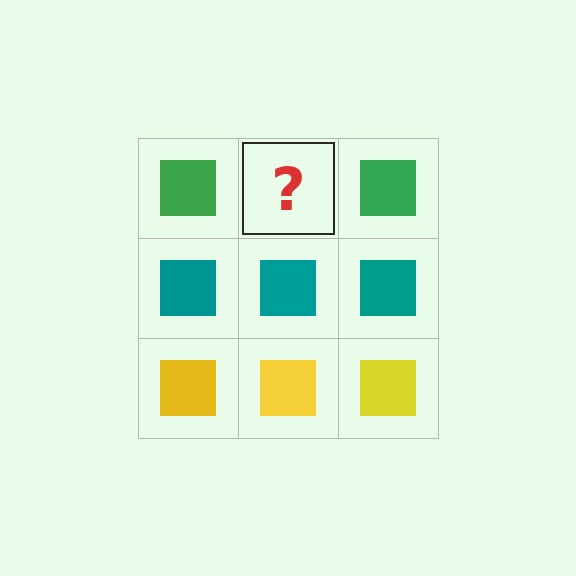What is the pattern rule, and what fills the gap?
The rule is that each row has a consistent color. The gap should be filled with a green square.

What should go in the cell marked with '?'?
The missing cell should contain a green square.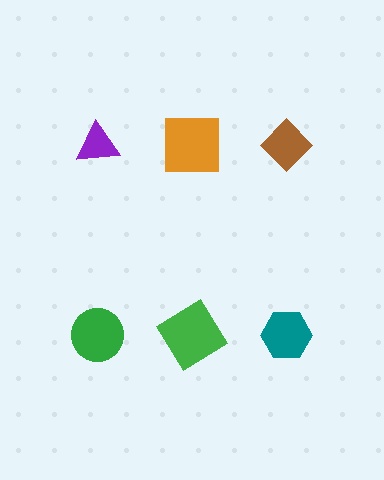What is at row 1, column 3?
A brown diamond.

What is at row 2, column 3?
A teal hexagon.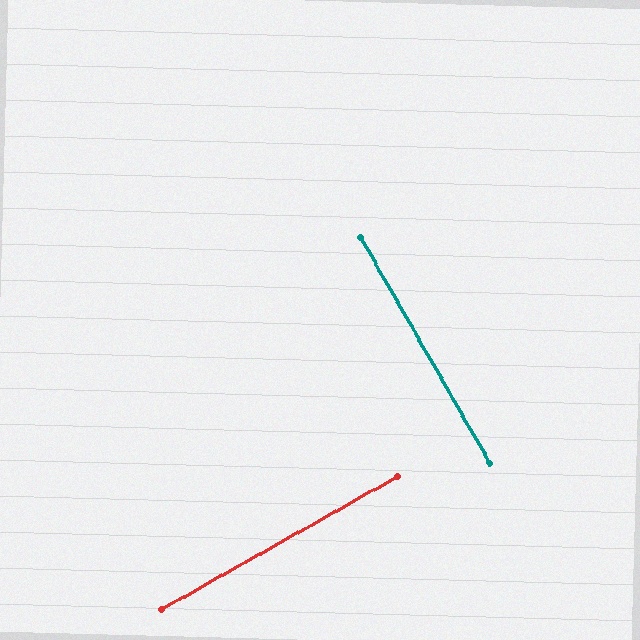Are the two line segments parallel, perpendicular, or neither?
Perpendicular — they meet at approximately 90°.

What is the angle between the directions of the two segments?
Approximately 90 degrees.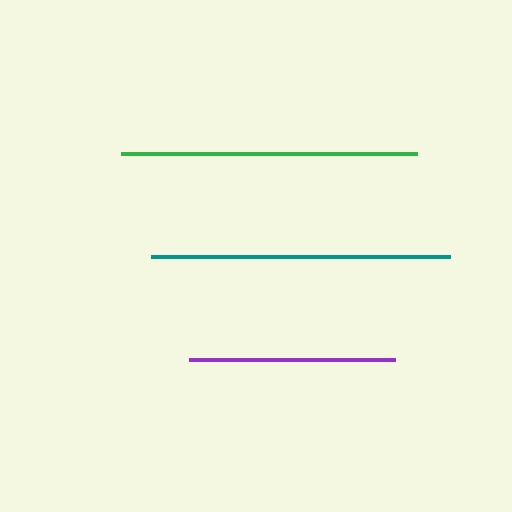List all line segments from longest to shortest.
From longest to shortest: teal, green, purple.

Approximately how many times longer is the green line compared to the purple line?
The green line is approximately 1.4 times the length of the purple line.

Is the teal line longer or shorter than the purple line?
The teal line is longer than the purple line.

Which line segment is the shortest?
The purple line is the shortest at approximately 206 pixels.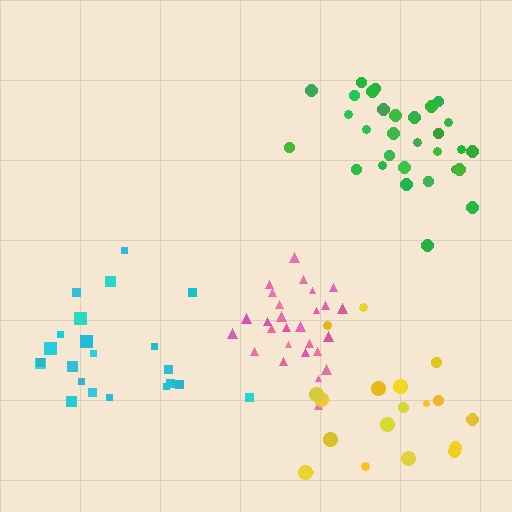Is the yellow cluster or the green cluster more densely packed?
Green.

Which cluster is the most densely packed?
Pink.